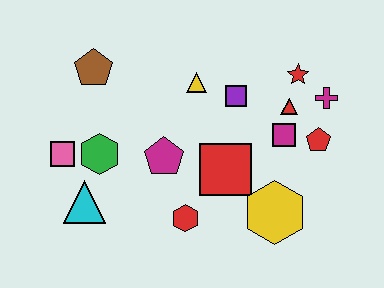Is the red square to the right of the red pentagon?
No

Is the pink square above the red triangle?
No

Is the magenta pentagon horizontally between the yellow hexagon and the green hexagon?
Yes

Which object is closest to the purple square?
The yellow triangle is closest to the purple square.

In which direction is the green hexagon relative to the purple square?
The green hexagon is to the left of the purple square.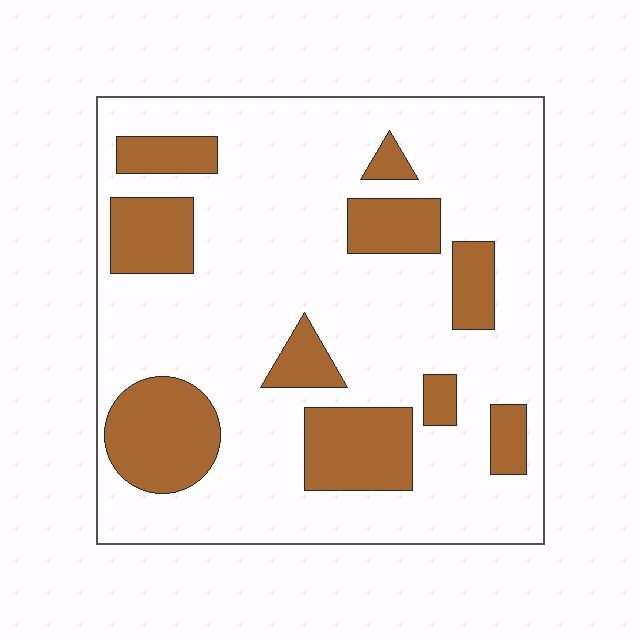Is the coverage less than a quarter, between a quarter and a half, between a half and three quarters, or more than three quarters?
Less than a quarter.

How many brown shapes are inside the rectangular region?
10.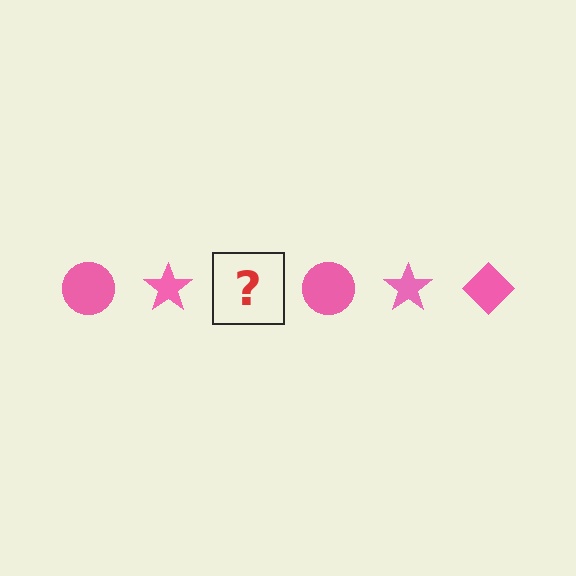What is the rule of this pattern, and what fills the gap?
The rule is that the pattern cycles through circle, star, diamond shapes in pink. The gap should be filled with a pink diamond.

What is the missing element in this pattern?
The missing element is a pink diamond.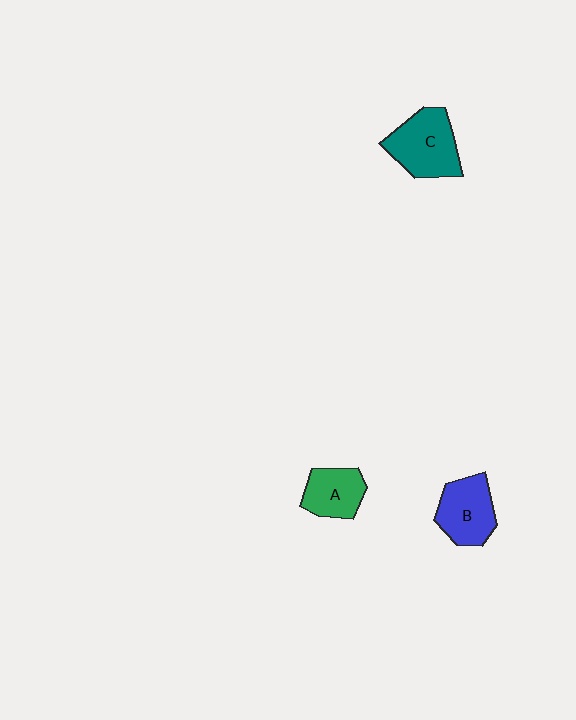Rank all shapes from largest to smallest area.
From largest to smallest: C (teal), B (blue), A (green).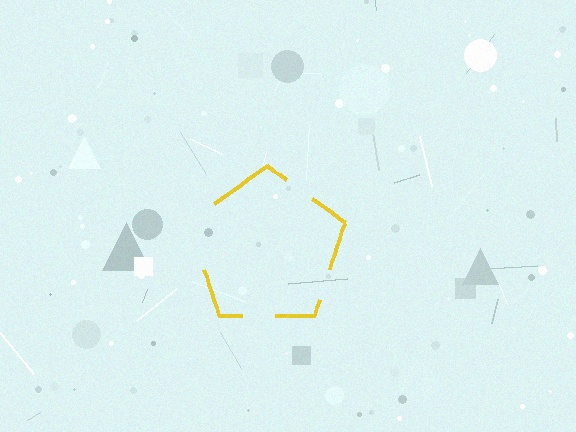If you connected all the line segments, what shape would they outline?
They would outline a pentagon.